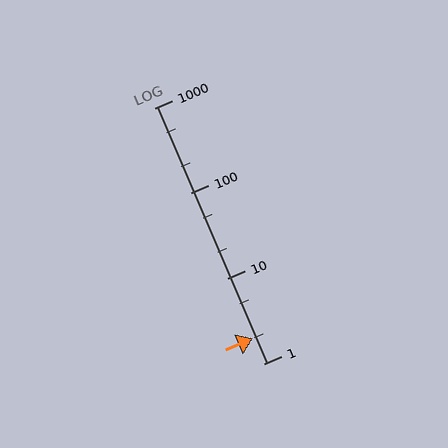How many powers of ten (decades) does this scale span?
The scale spans 3 decades, from 1 to 1000.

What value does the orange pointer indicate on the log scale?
The pointer indicates approximately 2.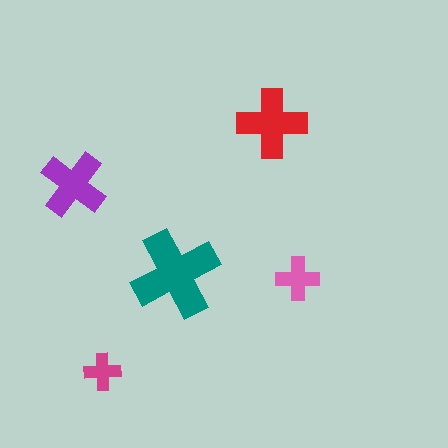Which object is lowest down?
The magenta cross is bottommost.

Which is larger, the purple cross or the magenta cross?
The purple one.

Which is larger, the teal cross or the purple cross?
The teal one.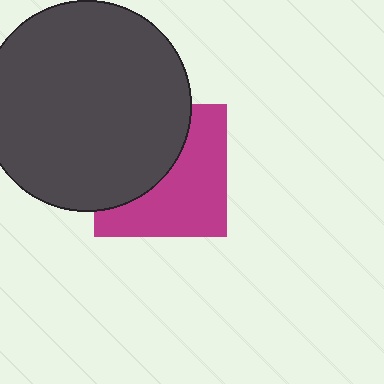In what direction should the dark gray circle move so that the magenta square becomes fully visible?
The dark gray circle should move toward the upper-left. That is the shortest direction to clear the overlap and leave the magenta square fully visible.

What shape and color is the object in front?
The object in front is a dark gray circle.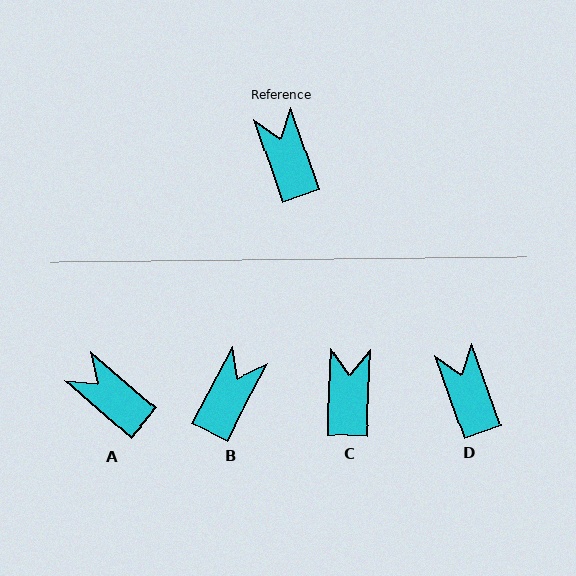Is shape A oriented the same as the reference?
No, it is off by about 30 degrees.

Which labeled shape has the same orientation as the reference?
D.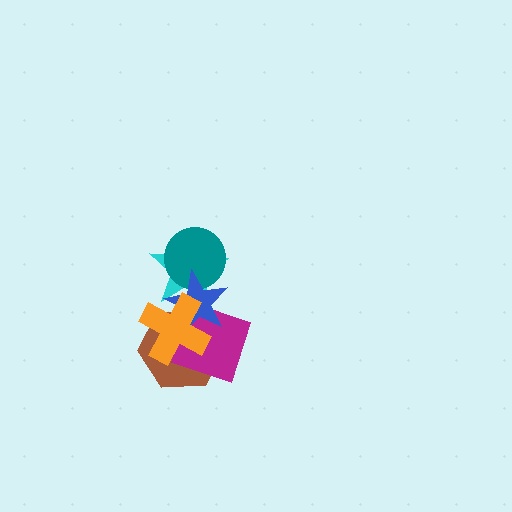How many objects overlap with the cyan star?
3 objects overlap with the cyan star.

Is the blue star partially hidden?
Yes, it is partially covered by another shape.